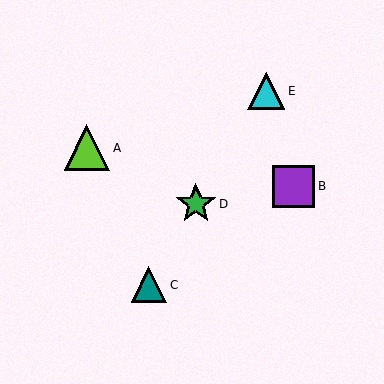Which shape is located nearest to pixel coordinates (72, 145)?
The lime triangle (labeled A) at (87, 148) is nearest to that location.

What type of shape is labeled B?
Shape B is a purple square.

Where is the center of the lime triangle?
The center of the lime triangle is at (87, 148).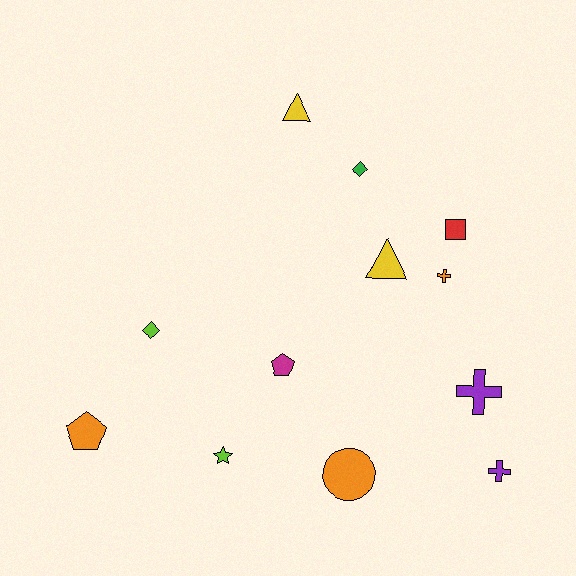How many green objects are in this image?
There is 1 green object.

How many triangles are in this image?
There are 2 triangles.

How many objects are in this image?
There are 12 objects.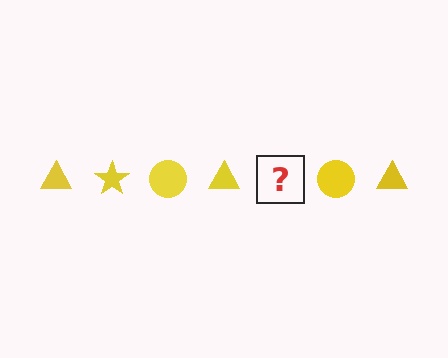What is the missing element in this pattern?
The missing element is a yellow star.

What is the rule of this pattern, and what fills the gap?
The rule is that the pattern cycles through triangle, star, circle shapes in yellow. The gap should be filled with a yellow star.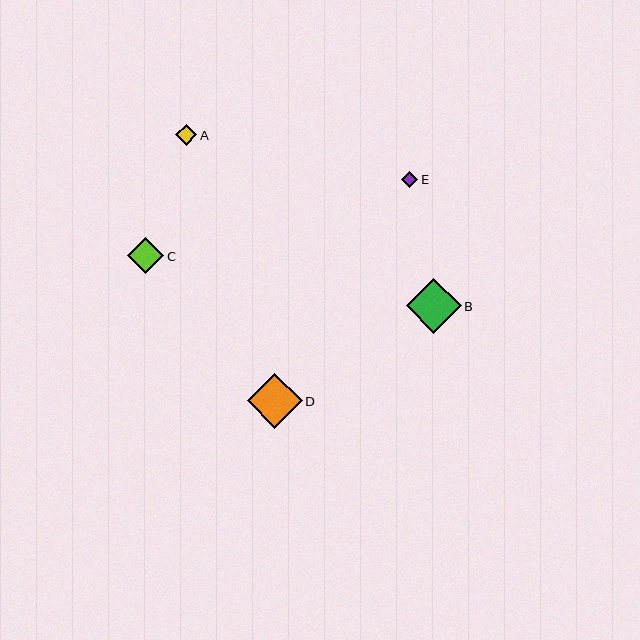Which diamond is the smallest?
Diamond E is the smallest with a size of approximately 16 pixels.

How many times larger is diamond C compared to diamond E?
Diamond C is approximately 2.2 times the size of diamond E.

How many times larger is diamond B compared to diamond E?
Diamond B is approximately 3.4 times the size of diamond E.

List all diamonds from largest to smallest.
From largest to smallest: D, B, C, A, E.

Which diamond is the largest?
Diamond D is the largest with a size of approximately 55 pixels.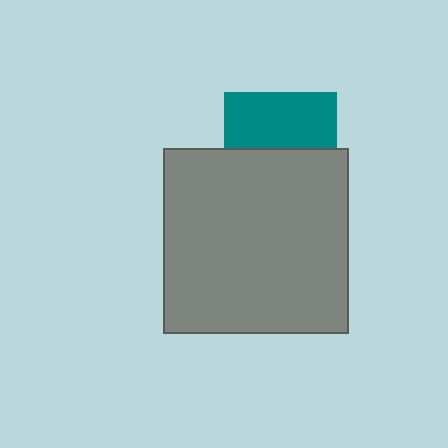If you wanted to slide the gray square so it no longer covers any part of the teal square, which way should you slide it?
Slide it down — that is the most direct way to separate the two shapes.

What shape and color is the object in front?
The object in front is a gray square.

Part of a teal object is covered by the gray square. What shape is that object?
It is a square.